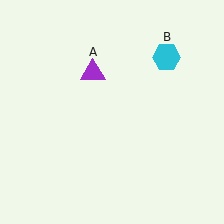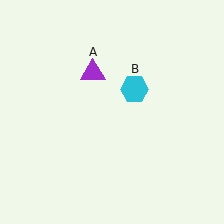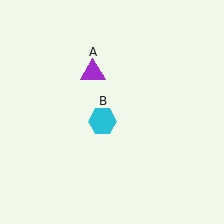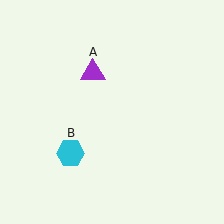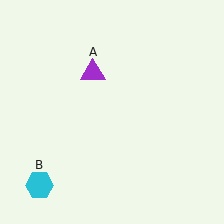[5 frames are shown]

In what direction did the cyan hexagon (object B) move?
The cyan hexagon (object B) moved down and to the left.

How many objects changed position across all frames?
1 object changed position: cyan hexagon (object B).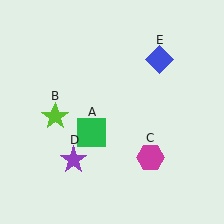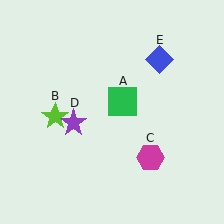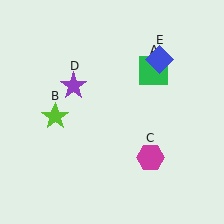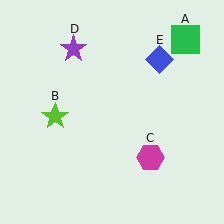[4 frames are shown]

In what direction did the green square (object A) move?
The green square (object A) moved up and to the right.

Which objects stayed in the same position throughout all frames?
Lime star (object B) and magenta hexagon (object C) and blue diamond (object E) remained stationary.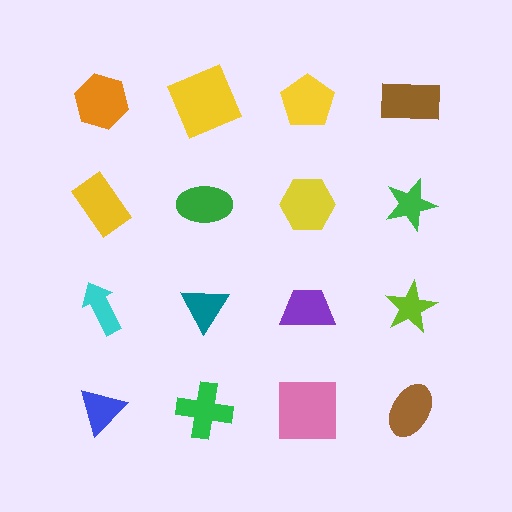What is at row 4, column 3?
A pink square.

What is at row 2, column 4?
A green star.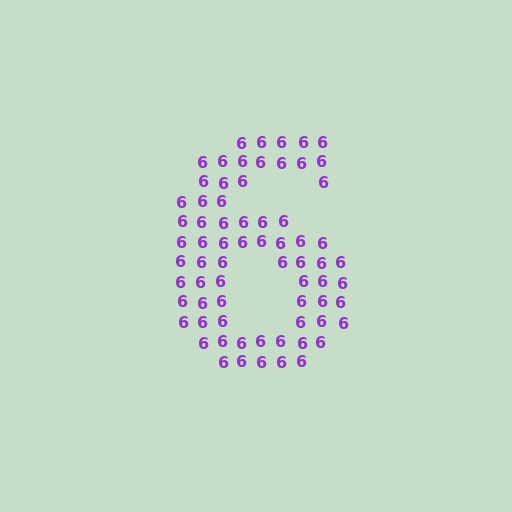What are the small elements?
The small elements are digit 6's.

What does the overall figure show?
The overall figure shows the digit 6.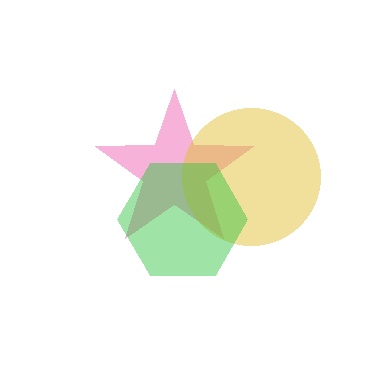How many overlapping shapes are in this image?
There are 3 overlapping shapes in the image.